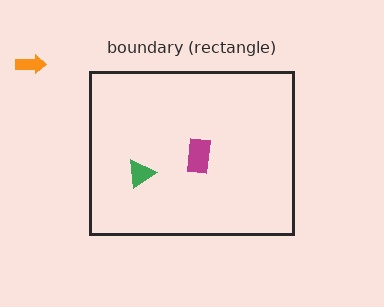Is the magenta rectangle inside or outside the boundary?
Inside.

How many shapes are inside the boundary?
2 inside, 1 outside.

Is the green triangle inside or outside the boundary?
Inside.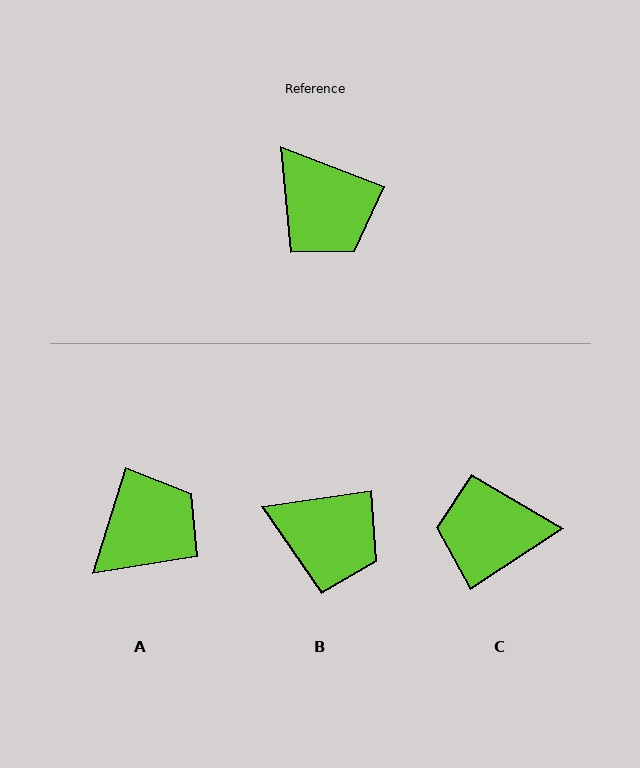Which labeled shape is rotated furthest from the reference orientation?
C, about 125 degrees away.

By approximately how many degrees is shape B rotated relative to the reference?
Approximately 29 degrees counter-clockwise.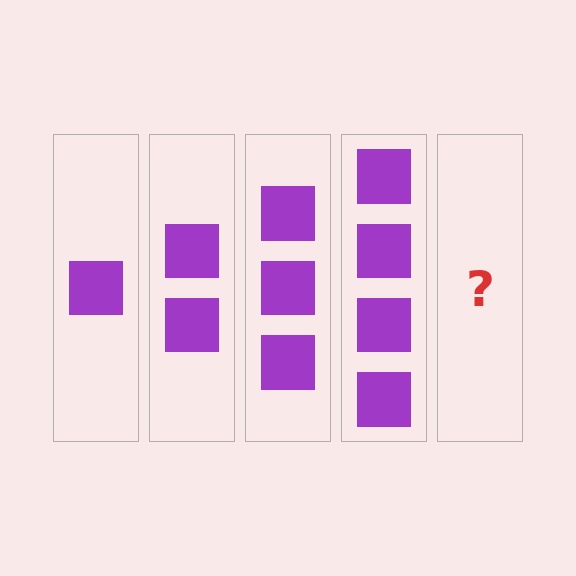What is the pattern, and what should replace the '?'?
The pattern is that each step adds one more square. The '?' should be 5 squares.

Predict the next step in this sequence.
The next step is 5 squares.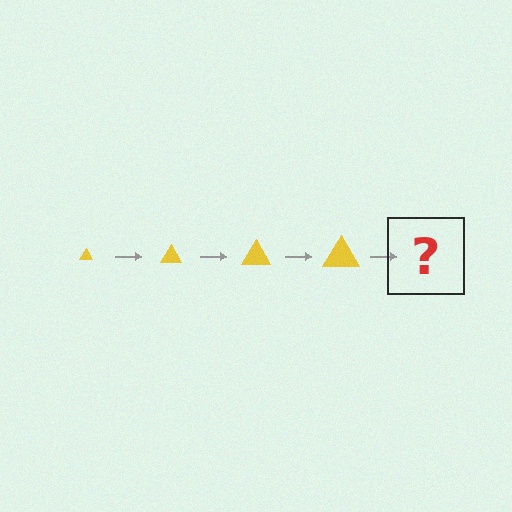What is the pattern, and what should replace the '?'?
The pattern is that the triangle gets progressively larger each step. The '?' should be a yellow triangle, larger than the previous one.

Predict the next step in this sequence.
The next step is a yellow triangle, larger than the previous one.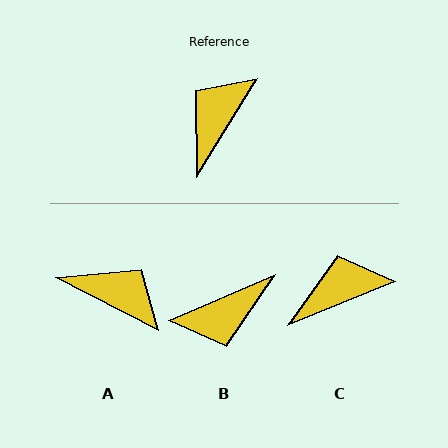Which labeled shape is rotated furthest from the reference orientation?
B, about 145 degrees away.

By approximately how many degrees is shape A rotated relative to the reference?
Approximately 85 degrees clockwise.